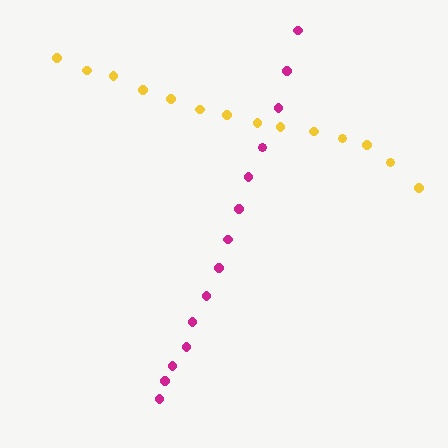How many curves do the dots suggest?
There are 2 distinct paths.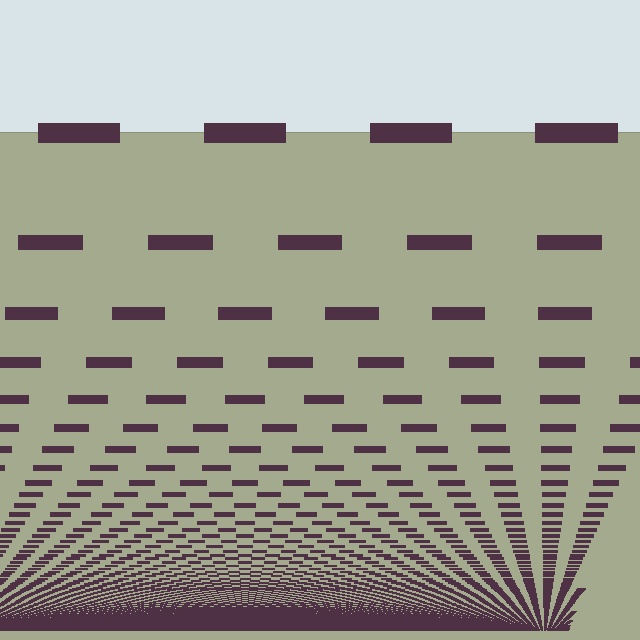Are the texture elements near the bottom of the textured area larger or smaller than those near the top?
Smaller. The gradient is inverted — elements near the bottom are smaller and denser.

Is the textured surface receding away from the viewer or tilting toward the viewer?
The surface appears to tilt toward the viewer. Texture elements get larger and sparser toward the top.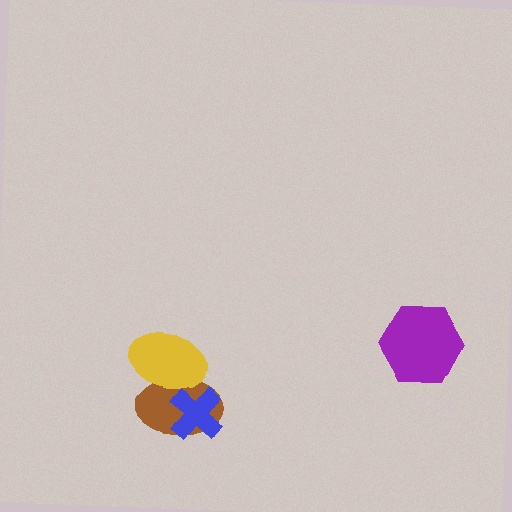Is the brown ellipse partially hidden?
Yes, it is partially covered by another shape.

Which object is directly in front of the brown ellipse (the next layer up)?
The yellow ellipse is directly in front of the brown ellipse.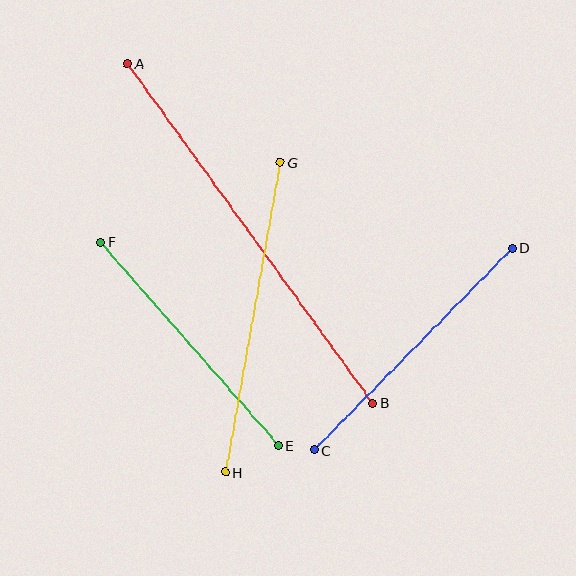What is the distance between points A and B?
The distance is approximately 419 pixels.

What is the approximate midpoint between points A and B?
The midpoint is at approximately (250, 233) pixels.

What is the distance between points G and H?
The distance is approximately 315 pixels.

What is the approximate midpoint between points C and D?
The midpoint is at approximately (413, 349) pixels.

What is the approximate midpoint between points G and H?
The midpoint is at approximately (253, 317) pixels.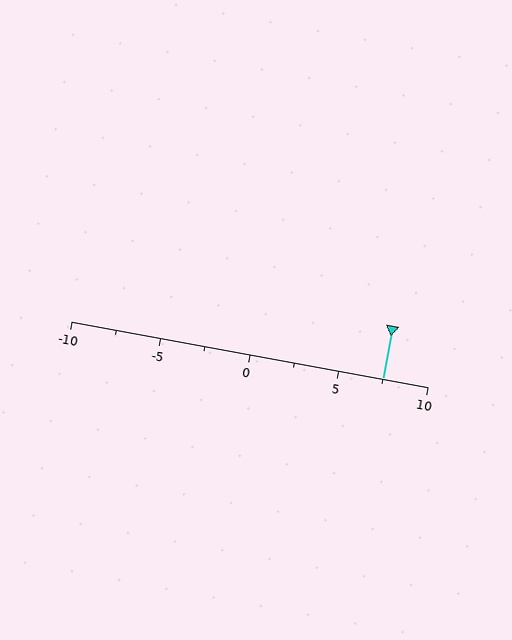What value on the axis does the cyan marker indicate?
The marker indicates approximately 7.5.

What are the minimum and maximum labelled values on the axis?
The axis runs from -10 to 10.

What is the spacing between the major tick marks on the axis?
The major ticks are spaced 5 apart.